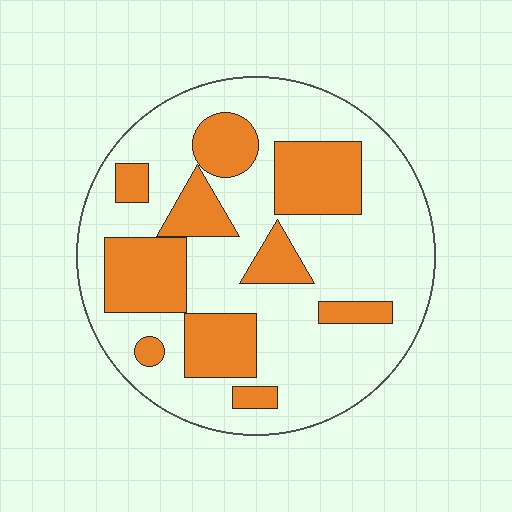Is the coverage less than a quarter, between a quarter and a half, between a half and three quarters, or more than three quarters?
Between a quarter and a half.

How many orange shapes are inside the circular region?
10.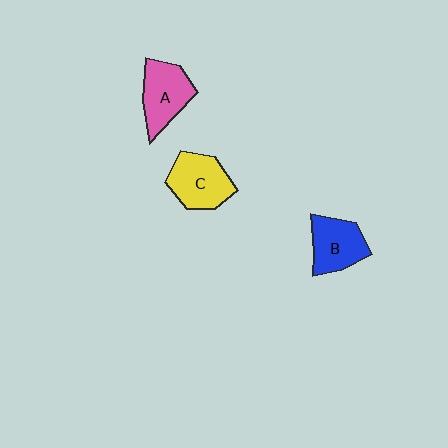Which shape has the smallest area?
Shape B (blue).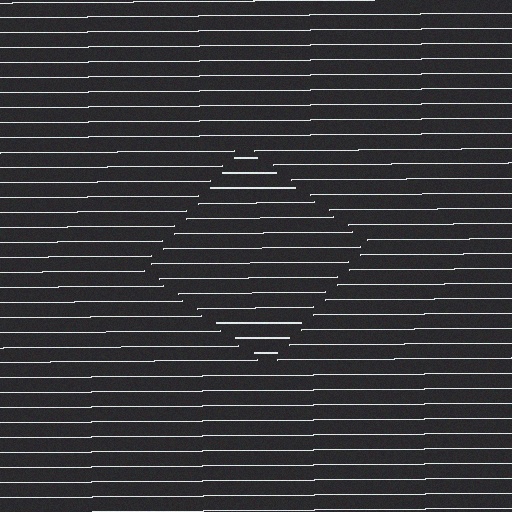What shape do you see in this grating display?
An illusory square. The interior of the shape contains the same grating, shifted by half a period — the contour is defined by the phase discontinuity where line-ends from the inner and outer gratings abut.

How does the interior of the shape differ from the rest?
The interior of the shape contains the same grating, shifted by half a period — the contour is defined by the phase discontinuity where line-ends from the inner and outer gratings abut.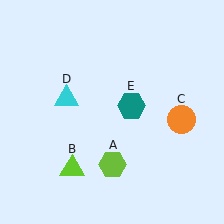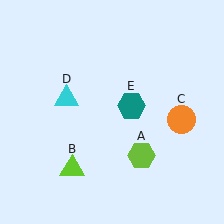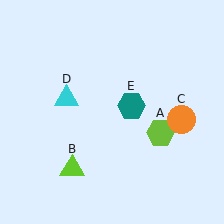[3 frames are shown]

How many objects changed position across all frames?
1 object changed position: lime hexagon (object A).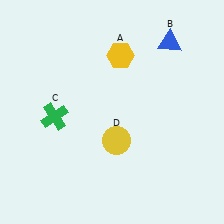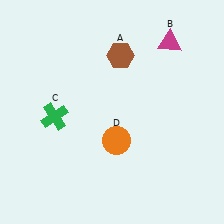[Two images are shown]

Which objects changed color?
A changed from yellow to brown. B changed from blue to magenta. D changed from yellow to orange.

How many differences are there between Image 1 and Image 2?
There are 3 differences between the two images.